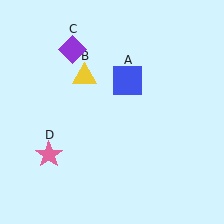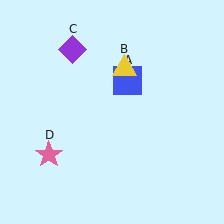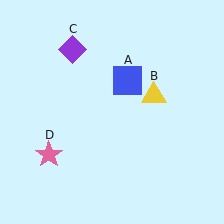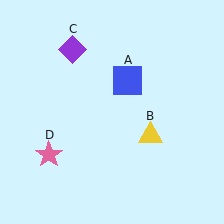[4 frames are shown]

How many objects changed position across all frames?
1 object changed position: yellow triangle (object B).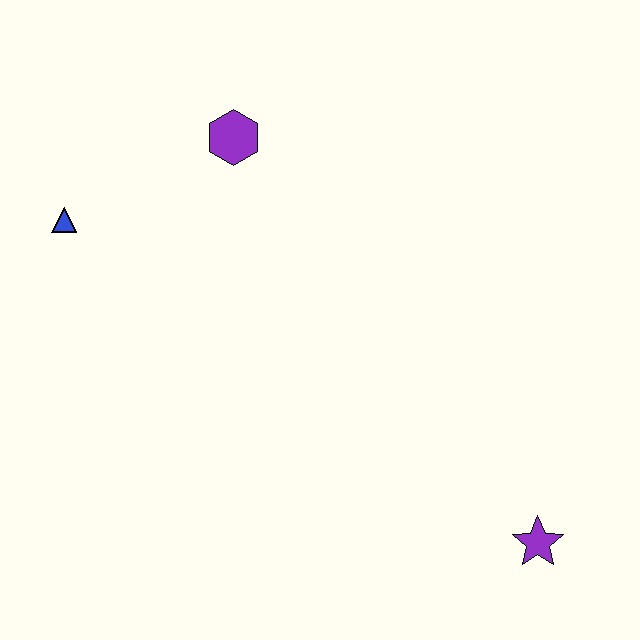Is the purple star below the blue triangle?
Yes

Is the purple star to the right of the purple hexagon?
Yes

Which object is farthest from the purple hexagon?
The purple star is farthest from the purple hexagon.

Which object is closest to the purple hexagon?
The blue triangle is closest to the purple hexagon.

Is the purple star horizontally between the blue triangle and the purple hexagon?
No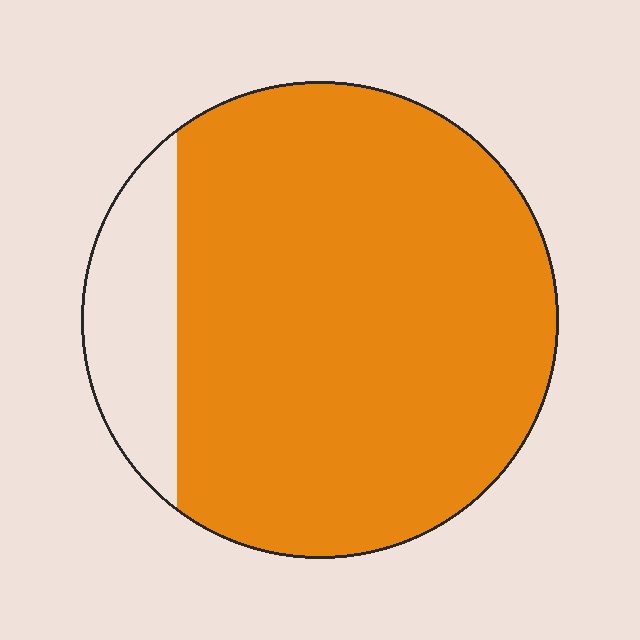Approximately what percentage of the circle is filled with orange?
Approximately 85%.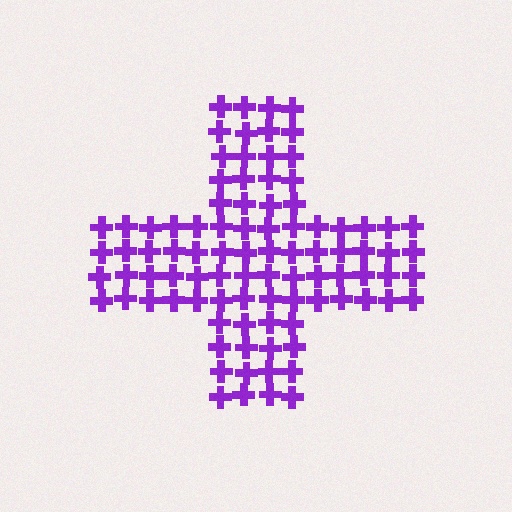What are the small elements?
The small elements are crosses.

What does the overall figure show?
The overall figure shows a cross.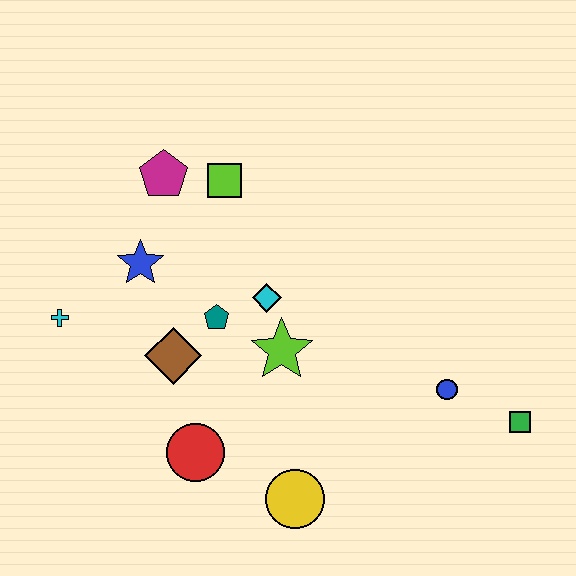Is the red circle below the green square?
Yes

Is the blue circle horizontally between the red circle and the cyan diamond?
No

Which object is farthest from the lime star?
The green square is farthest from the lime star.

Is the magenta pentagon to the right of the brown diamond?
No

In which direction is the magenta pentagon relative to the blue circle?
The magenta pentagon is to the left of the blue circle.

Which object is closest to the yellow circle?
The red circle is closest to the yellow circle.